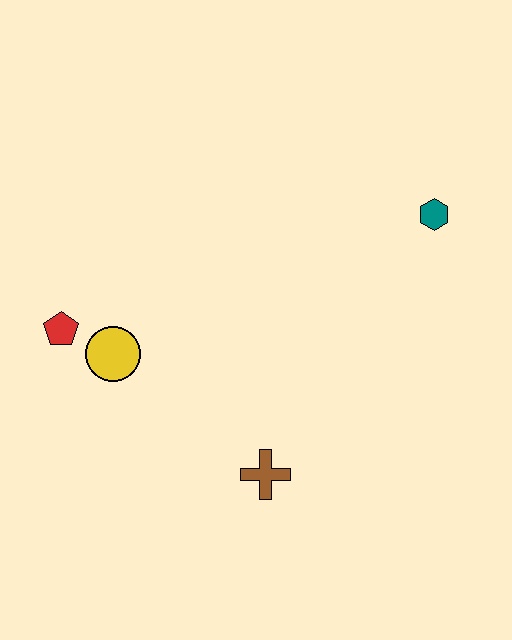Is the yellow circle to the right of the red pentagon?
Yes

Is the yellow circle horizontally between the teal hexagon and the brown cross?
No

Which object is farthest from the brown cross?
The teal hexagon is farthest from the brown cross.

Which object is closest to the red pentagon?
The yellow circle is closest to the red pentagon.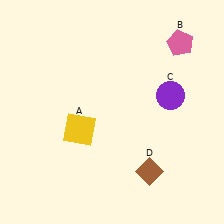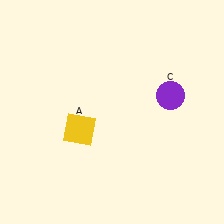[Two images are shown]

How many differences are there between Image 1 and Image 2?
There are 2 differences between the two images.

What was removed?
The brown diamond (D), the pink pentagon (B) were removed in Image 2.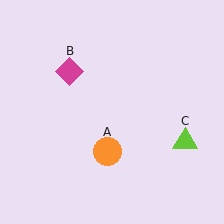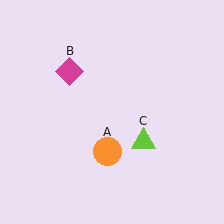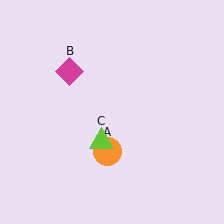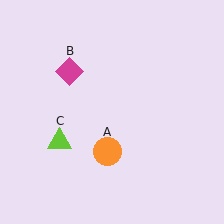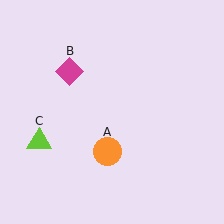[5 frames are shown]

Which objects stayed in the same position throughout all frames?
Orange circle (object A) and magenta diamond (object B) remained stationary.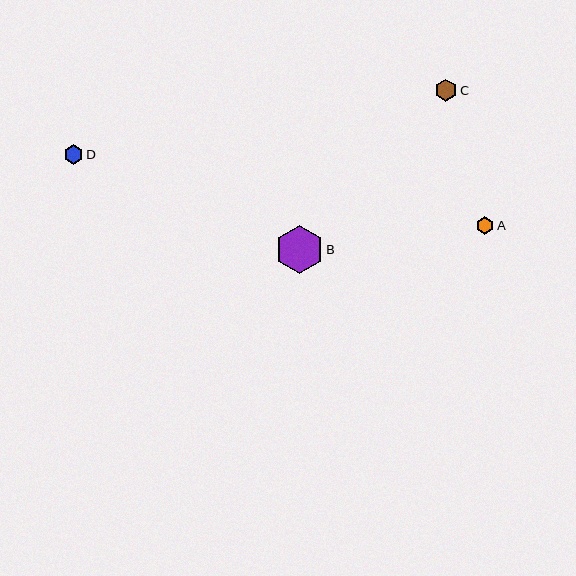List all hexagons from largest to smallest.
From largest to smallest: B, C, D, A.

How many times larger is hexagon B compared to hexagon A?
Hexagon B is approximately 2.7 times the size of hexagon A.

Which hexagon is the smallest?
Hexagon A is the smallest with a size of approximately 18 pixels.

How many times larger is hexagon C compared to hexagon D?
Hexagon C is approximately 1.2 times the size of hexagon D.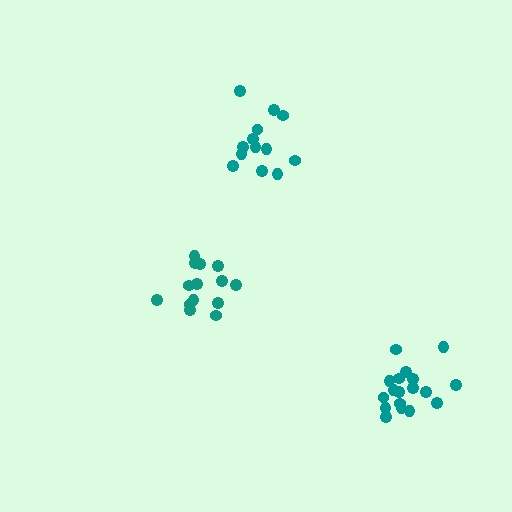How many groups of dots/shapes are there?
There are 3 groups.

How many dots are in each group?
Group 1: 13 dots, Group 2: 18 dots, Group 3: 14 dots (45 total).